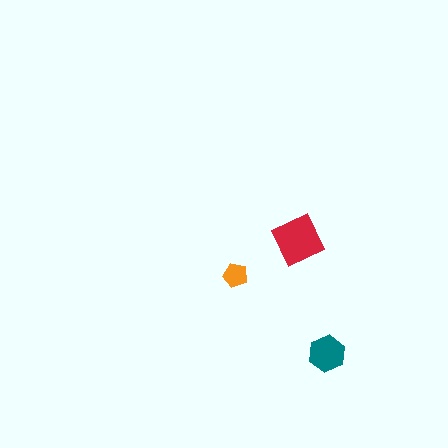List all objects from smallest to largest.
The orange pentagon, the teal hexagon, the red diamond.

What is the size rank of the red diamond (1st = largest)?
1st.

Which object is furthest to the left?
The orange pentagon is leftmost.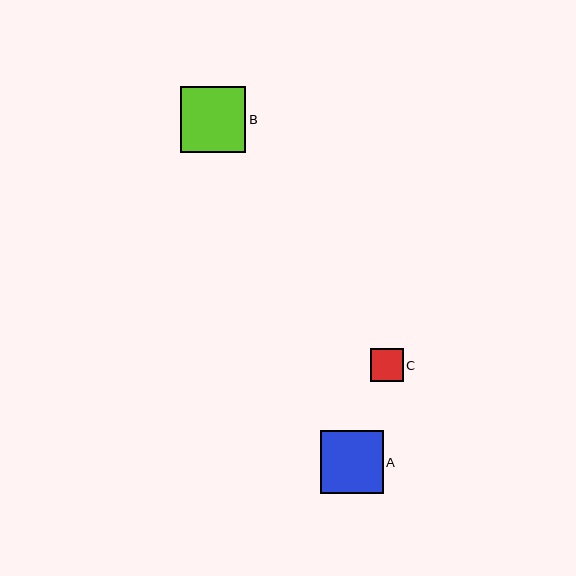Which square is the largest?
Square B is the largest with a size of approximately 66 pixels.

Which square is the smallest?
Square C is the smallest with a size of approximately 33 pixels.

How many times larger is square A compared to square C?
Square A is approximately 1.9 times the size of square C.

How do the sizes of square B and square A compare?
Square B and square A are approximately the same size.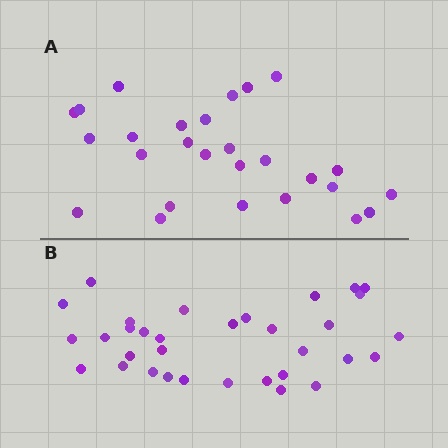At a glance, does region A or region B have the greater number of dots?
Region B (the bottom region) has more dots.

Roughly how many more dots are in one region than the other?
Region B has about 6 more dots than region A.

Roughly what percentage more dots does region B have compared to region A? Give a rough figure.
About 20% more.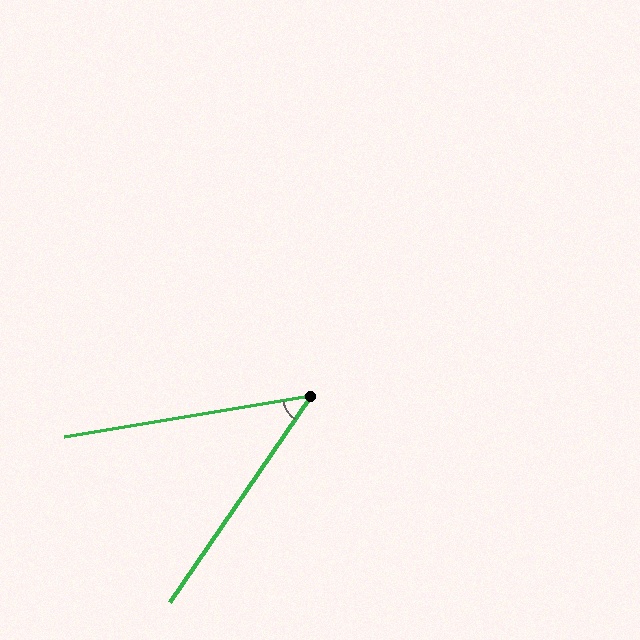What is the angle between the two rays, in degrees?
Approximately 46 degrees.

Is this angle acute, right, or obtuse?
It is acute.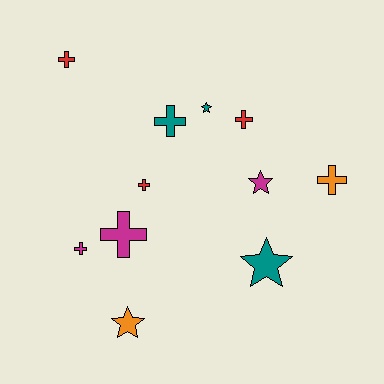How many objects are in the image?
There are 11 objects.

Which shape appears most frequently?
Cross, with 7 objects.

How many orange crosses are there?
There is 1 orange cross.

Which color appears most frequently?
Magenta, with 3 objects.